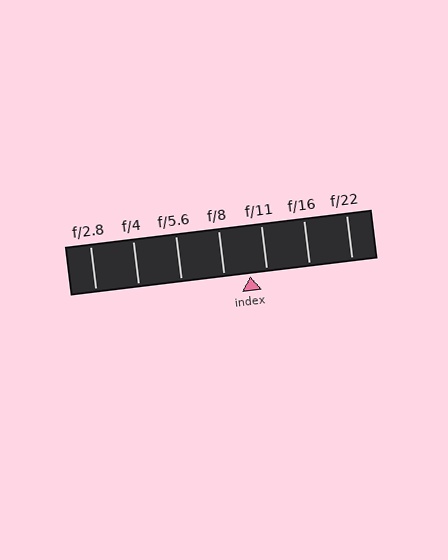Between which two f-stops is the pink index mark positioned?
The index mark is between f/8 and f/11.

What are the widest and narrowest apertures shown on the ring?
The widest aperture shown is f/2.8 and the narrowest is f/22.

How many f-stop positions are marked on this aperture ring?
There are 7 f-stop positions marked.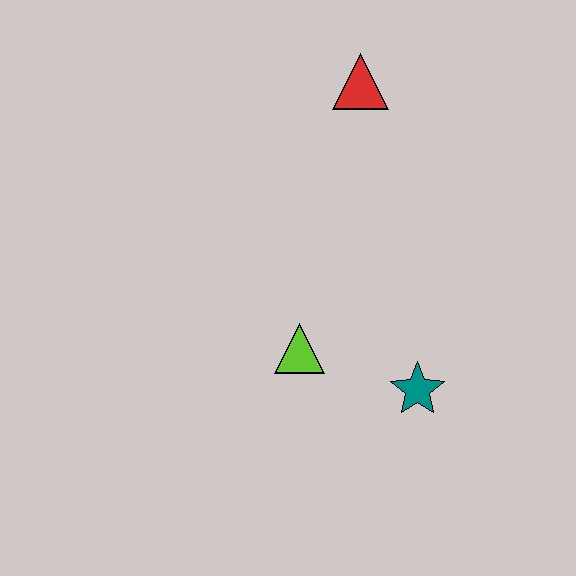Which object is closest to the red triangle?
The lime triangle is closest to the red triangle.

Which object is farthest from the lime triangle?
The red triangle is farthest from the lime triangle.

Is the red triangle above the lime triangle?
Yes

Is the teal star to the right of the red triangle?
Yes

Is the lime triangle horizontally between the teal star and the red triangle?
No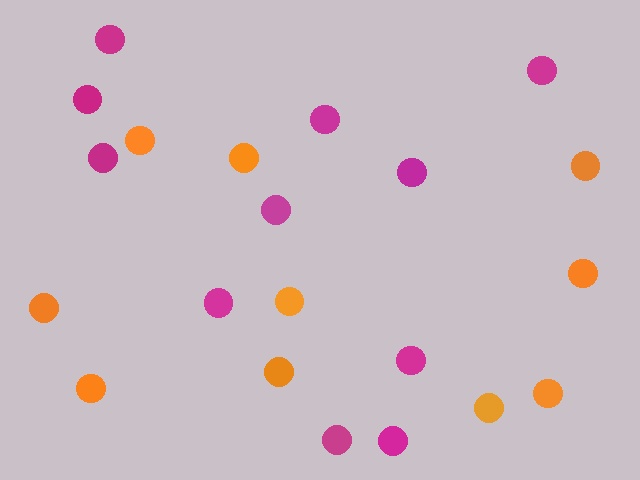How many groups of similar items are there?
There are 2 groups: one group of orange circles (10) and one group of magenta circles (11).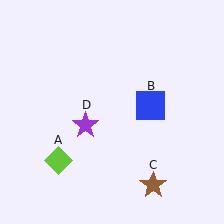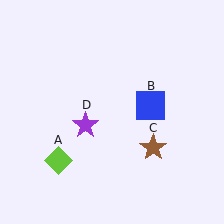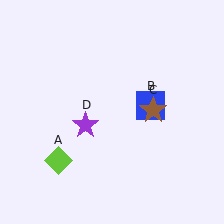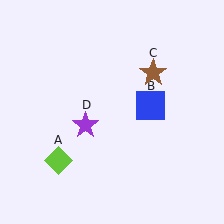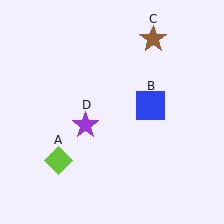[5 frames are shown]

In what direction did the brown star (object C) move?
The brown star (object C) moved up.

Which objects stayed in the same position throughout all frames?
Lime diamond (object A) and blue square (object B) and purple star (object D) remained stationary.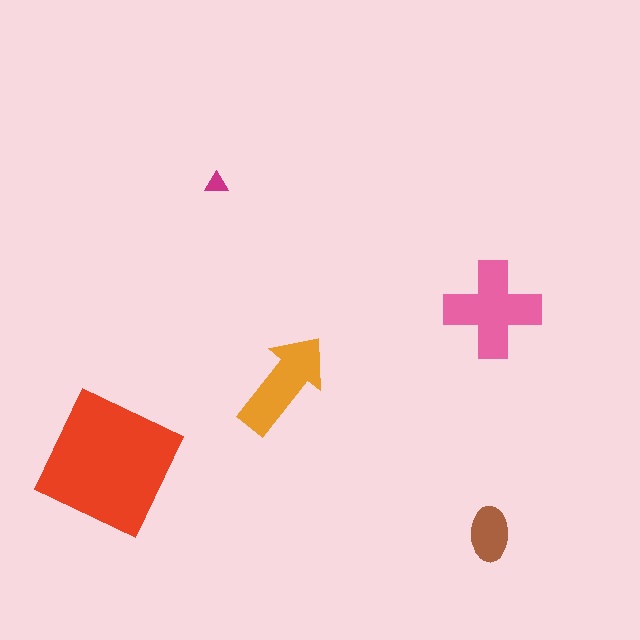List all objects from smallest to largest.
The magenta triangle, the brown ellipse, the orange arrow, the pink cross, the red square.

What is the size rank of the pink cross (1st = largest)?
2nd.